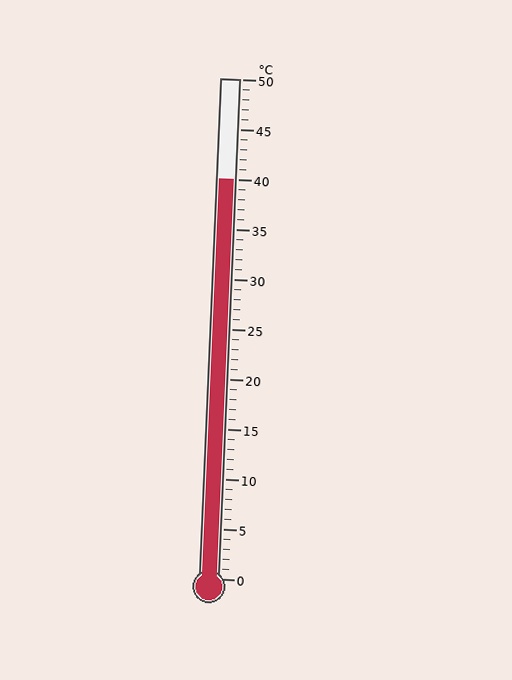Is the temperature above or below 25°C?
The temperature is above 25°C.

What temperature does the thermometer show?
The thermometer shows approximately 40°C.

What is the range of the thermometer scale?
The thermometer scale ranges from 0°C to 50°C.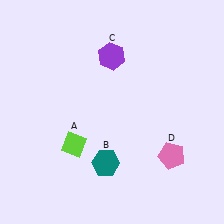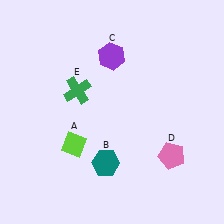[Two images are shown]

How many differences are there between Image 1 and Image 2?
There is 1 difference between the two images.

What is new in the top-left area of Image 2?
A green cross (E) was added in the top-left area of Image 2.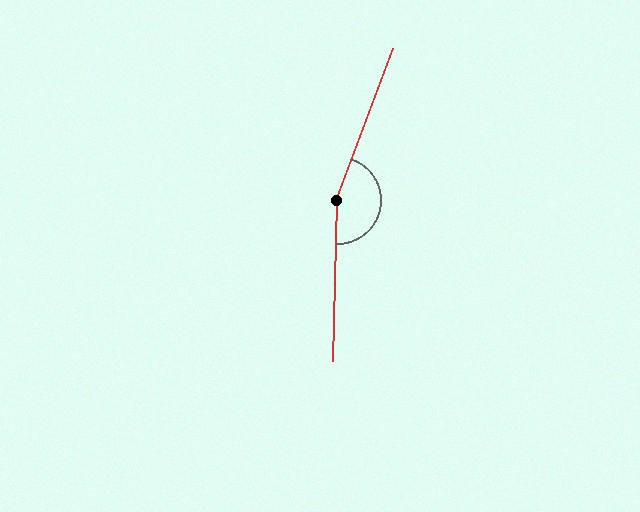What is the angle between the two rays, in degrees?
Approximately 161 degrees.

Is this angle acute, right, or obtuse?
It is obtuse.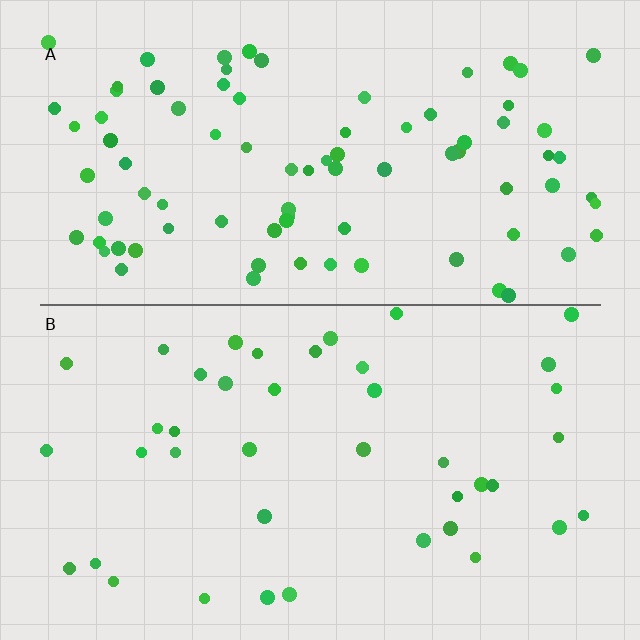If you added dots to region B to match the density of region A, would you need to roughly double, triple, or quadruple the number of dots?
Approximately double.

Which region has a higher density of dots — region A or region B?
A (the top).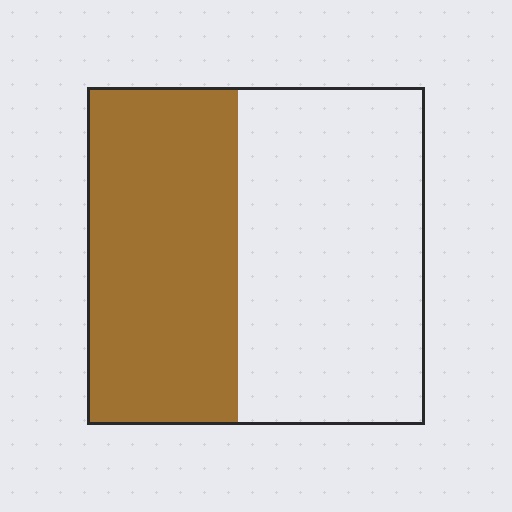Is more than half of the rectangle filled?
No.